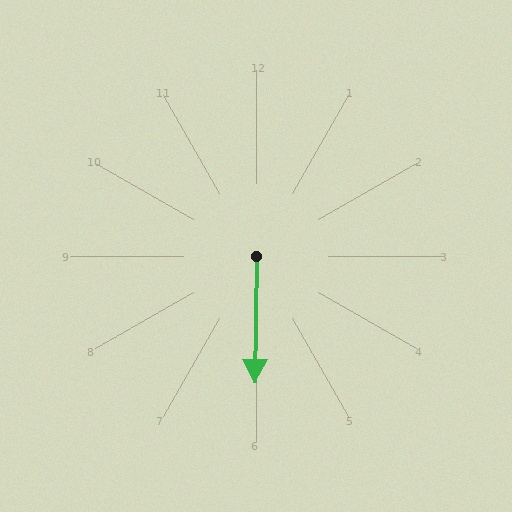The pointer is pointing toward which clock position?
Roughly 6 o'clock.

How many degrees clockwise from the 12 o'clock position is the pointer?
Approximately 181 degrees.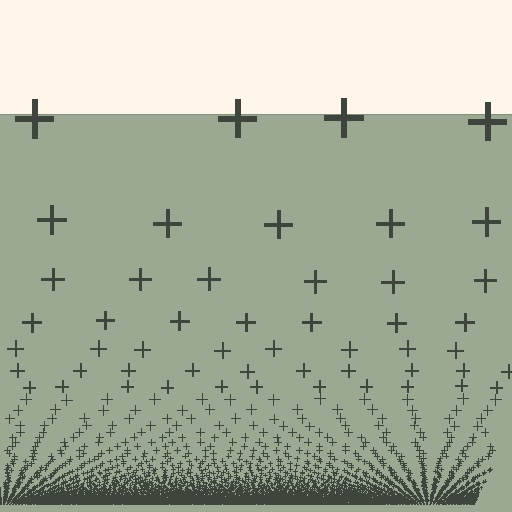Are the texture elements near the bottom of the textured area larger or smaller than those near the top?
Smaller. The gradient is inverted — elements near the bottom are smaller and denser.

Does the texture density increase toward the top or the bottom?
Density increases toward the bottom.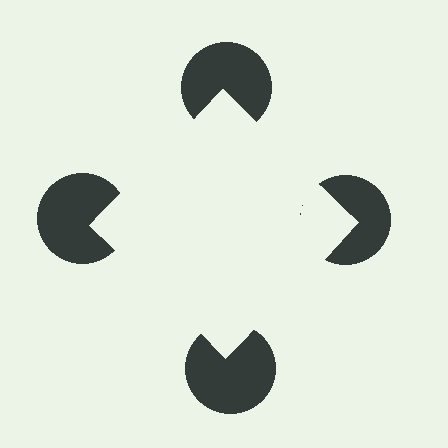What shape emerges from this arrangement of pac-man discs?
An illusory square — its edges are inferred from the aligned wedge cuts in the pac-man discs, not physically drawn.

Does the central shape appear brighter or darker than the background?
It typically appears slightly brighter than the background, even though no actual brightness change is drawn.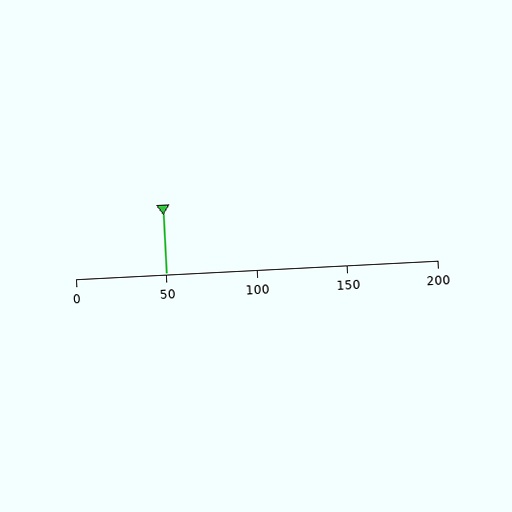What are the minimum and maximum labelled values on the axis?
The axis runs from 0 to 200.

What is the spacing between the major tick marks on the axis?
The major ticks are spaced 50 apart.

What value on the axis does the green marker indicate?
The marker indicates approximately 50.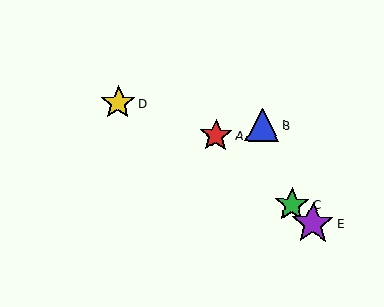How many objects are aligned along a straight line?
3 objects (A, C, E) are aligned along a straight line.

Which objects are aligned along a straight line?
Objects A, C, E are aligned along a straight line.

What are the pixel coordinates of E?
Object E is at (313, 224).